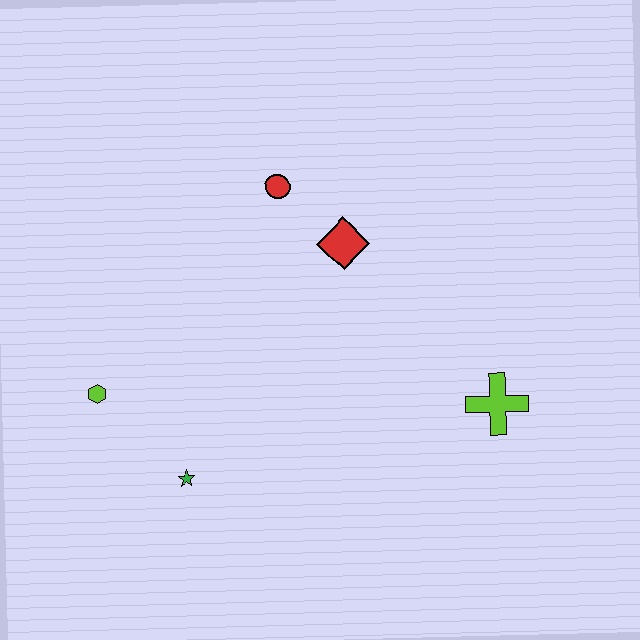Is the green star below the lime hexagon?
Yes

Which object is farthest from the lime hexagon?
The lime cross is farthest from the lime hexagon.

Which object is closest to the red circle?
The red diamond is closest to the red circle.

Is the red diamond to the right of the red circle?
Yes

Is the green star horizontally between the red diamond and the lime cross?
No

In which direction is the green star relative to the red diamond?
The green star is below the red diamond.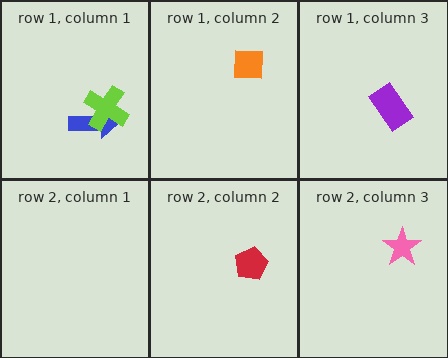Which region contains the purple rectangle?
The row 1, column 3 region.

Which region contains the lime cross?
The row 1, column 1 region.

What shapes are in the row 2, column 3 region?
The pink star.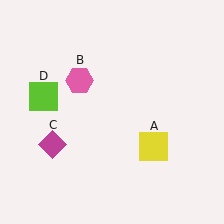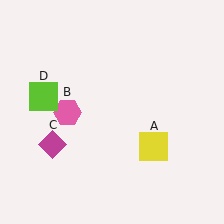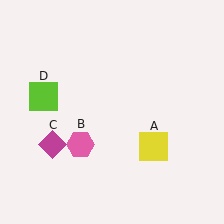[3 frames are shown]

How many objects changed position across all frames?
1 object changed position: pink hexagon (object B).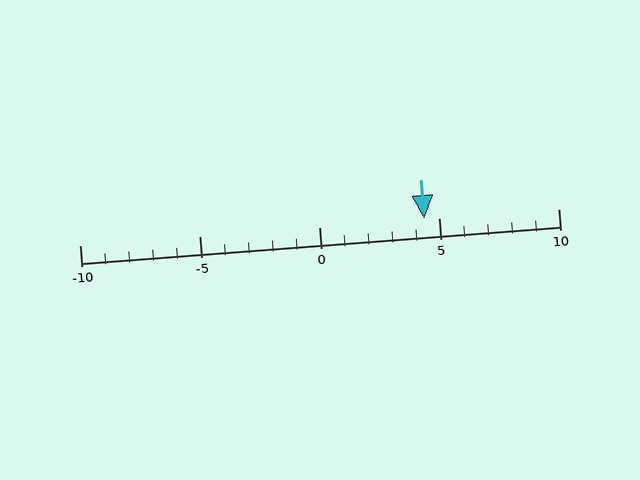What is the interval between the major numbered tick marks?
The major tick marks are spaced 5 units apart.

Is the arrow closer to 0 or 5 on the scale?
The arrow is closer to 5.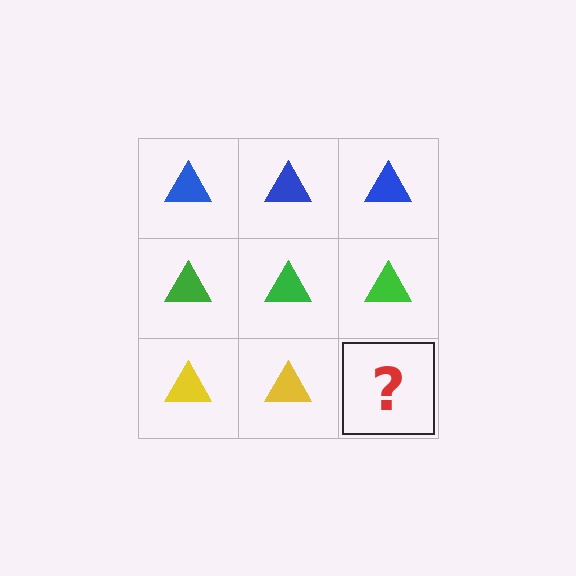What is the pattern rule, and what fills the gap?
The rule is that each row has a consistent color. The gap should be filled with a yellow triangle.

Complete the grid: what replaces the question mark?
The question mark should be replaced with a yellow triangle.